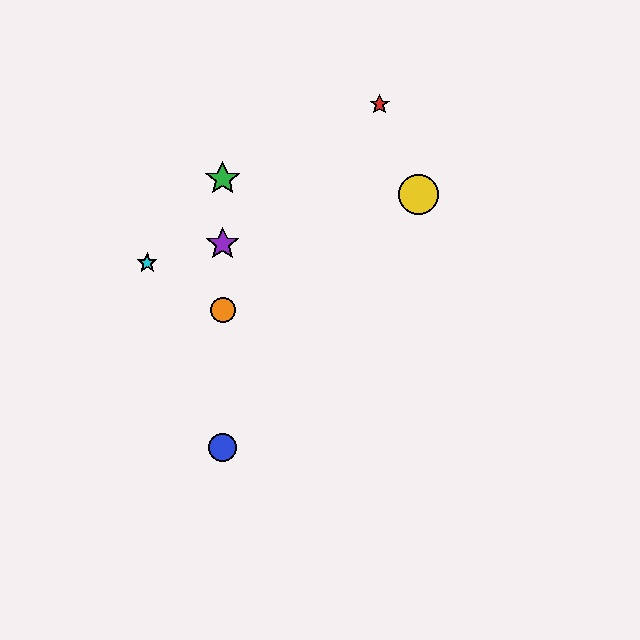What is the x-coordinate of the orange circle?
The orange circle is at x≈223.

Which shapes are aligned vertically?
The blue circle, the green star, the purple star, the orange circle are aligned vertically.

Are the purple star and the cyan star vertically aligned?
No, the purple star is at x≈223 and the cyan star is at x≈147.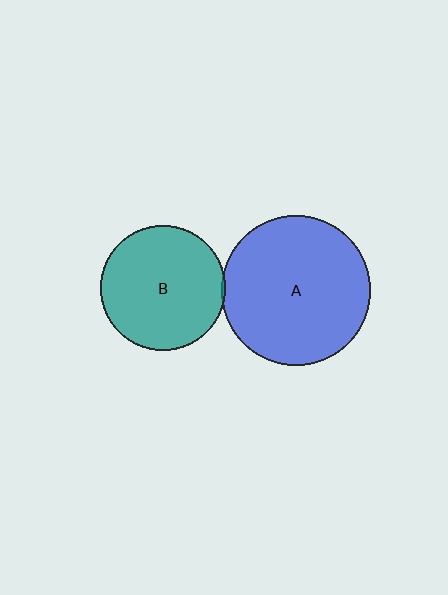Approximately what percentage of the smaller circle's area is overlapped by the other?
Approximately 5%.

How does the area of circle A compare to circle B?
Approximately 1.4 times.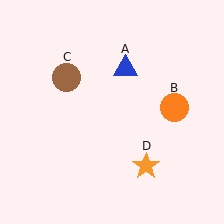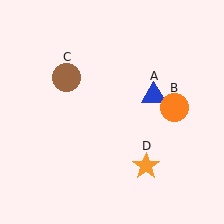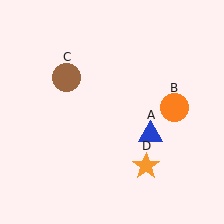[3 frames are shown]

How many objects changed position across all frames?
1 object changed position: blue triangle (object A).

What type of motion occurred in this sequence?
The blue triangle (object A) rotated clockwise around the center of the scene.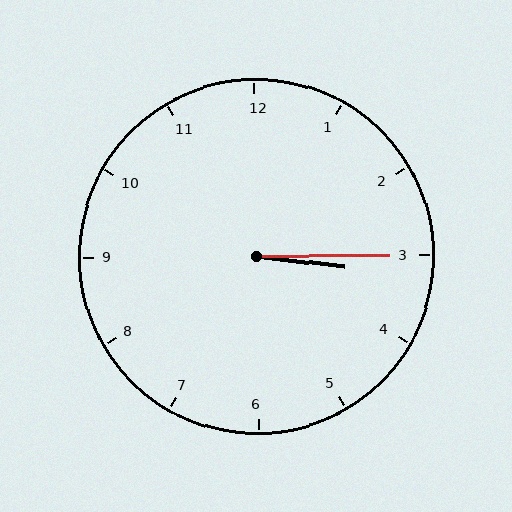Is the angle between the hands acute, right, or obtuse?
It is acute.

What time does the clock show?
3:15.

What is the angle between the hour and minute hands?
Approximately 8 degrees.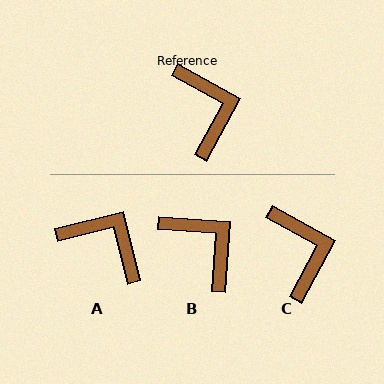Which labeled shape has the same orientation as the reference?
C.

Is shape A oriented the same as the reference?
No, it is off by about 42 degrees.